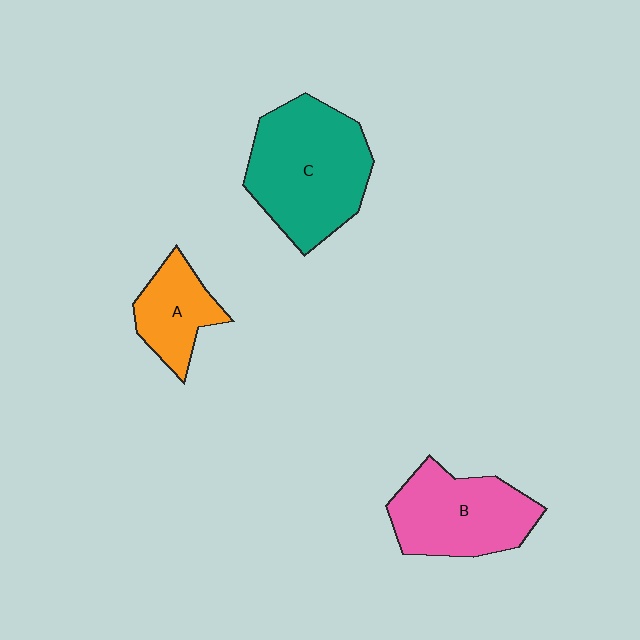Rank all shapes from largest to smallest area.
From largest to smallest: C (teal), B (pink), A (orange).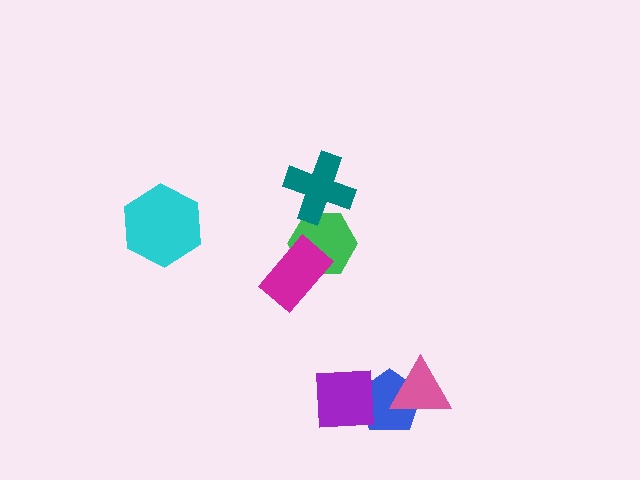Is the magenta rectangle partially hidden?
No, no other shape covers it.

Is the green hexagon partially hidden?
Yes, it is partially covered by another shape.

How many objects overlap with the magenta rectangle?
1 object overlaps with the magenta rectangle.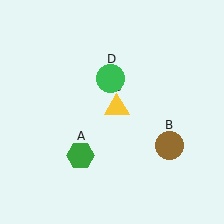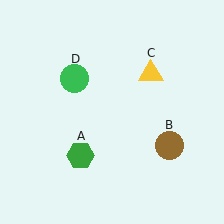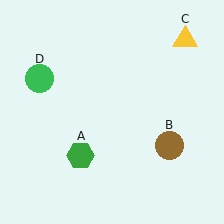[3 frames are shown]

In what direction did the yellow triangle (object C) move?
The yellow triangle (object C) moved up and to the right.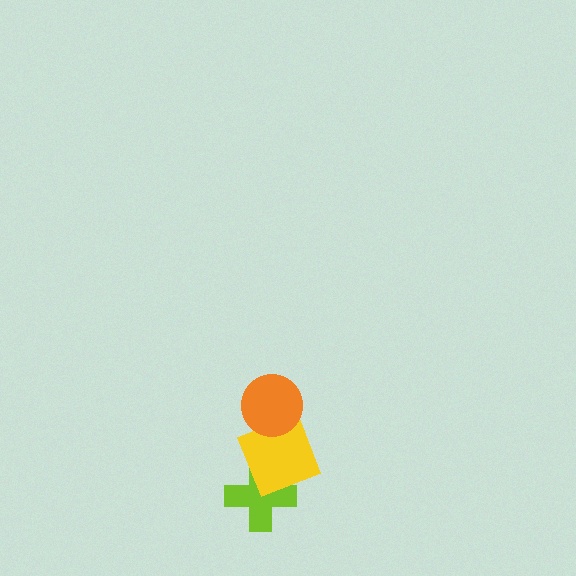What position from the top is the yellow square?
The yellow square is 2nd from the top.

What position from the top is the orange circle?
The orange circle is 1st from the top.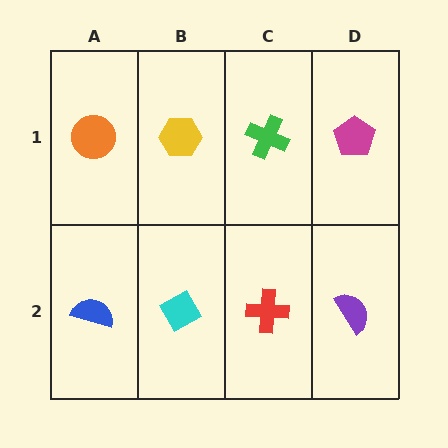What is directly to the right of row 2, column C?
A purple semicircle.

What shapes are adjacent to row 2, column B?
A yellow hexagon (row 1, column B), a blue semicircle (row 2, column A), a red cross (row 2, column C).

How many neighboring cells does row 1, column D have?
2.